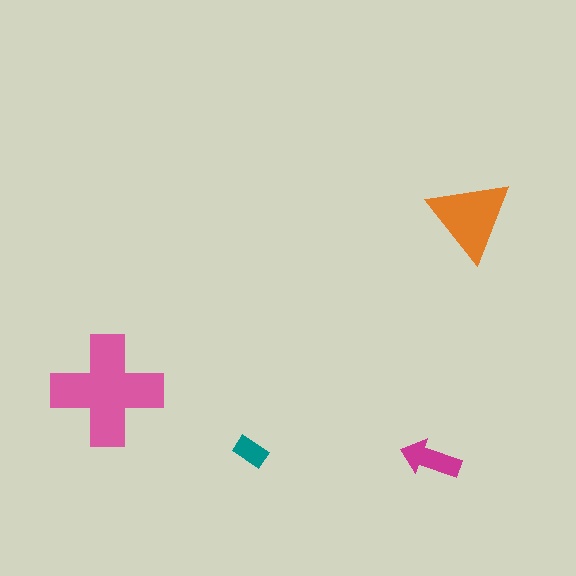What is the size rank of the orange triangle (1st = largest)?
2nd.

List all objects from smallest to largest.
The teal rectangle, the magenta arrow, the orange triangle, the pink cross.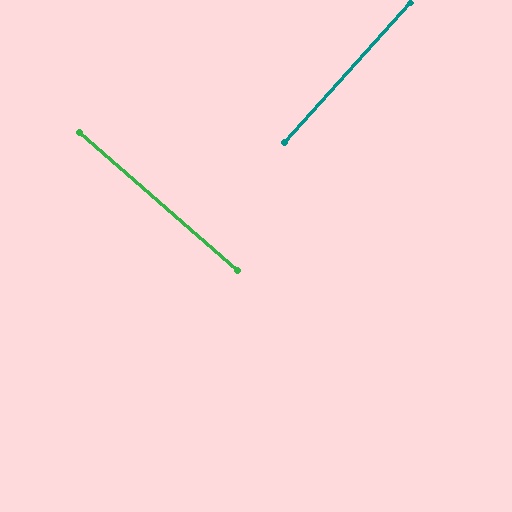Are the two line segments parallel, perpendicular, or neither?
Perpendicular — they meet at approximately 89°.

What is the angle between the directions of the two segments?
Approximately 89 degrees.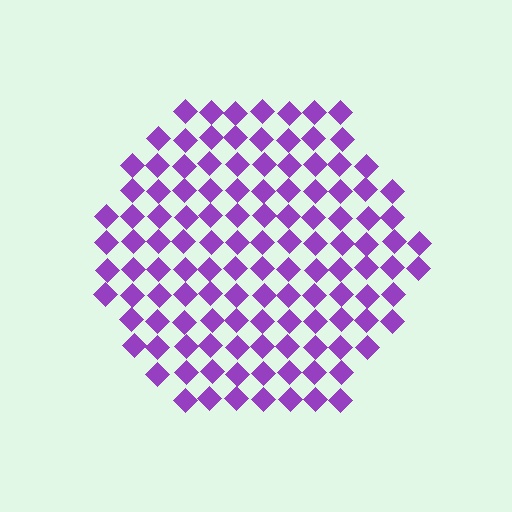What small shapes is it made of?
It is made of small diamonds.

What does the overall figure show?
The overall figure shows a hexagon.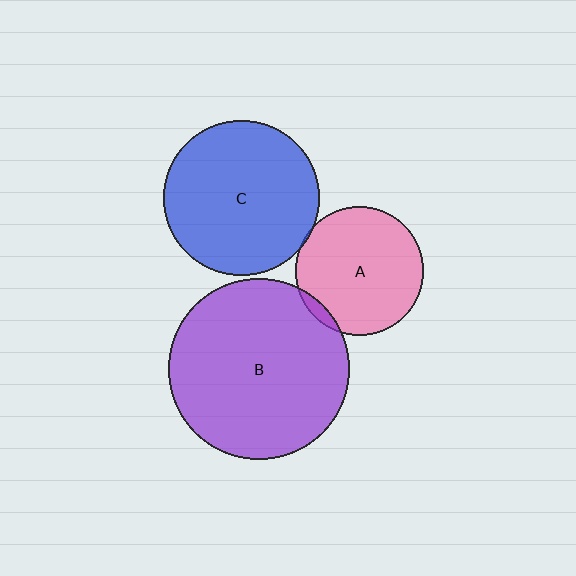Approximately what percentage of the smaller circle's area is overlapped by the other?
Approximately 5%.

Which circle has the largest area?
Circle B (purple).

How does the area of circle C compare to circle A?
Approximately 1.5 times.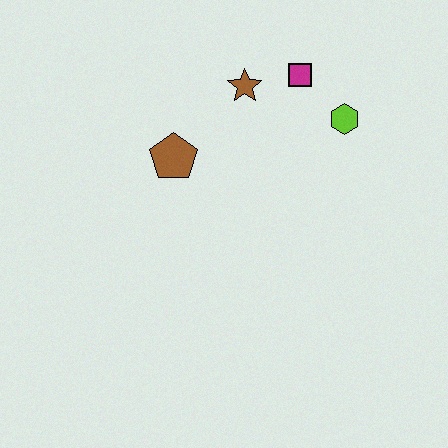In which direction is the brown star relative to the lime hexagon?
The brown star is to the left of the lime hexagon.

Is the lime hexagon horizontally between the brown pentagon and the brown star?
No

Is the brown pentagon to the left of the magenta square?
Yes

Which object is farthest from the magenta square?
The brown pentagon is farthest from the magenta square.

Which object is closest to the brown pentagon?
The brown star is closest to the brown pentagon.